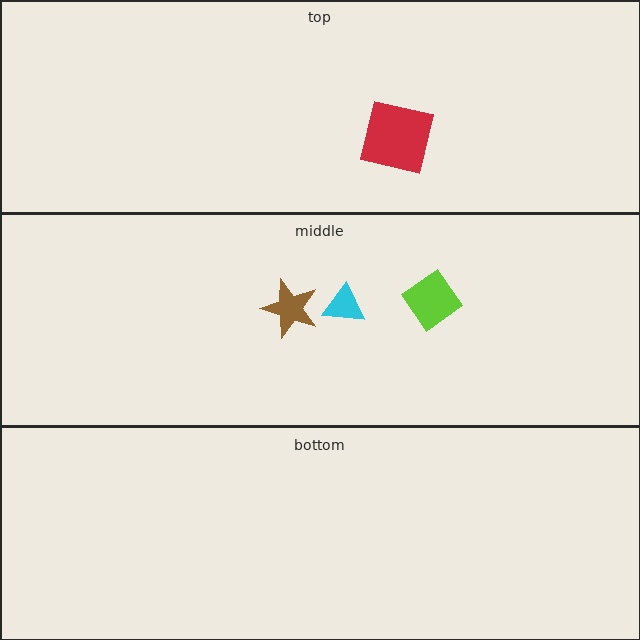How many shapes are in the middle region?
3.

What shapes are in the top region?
The red square.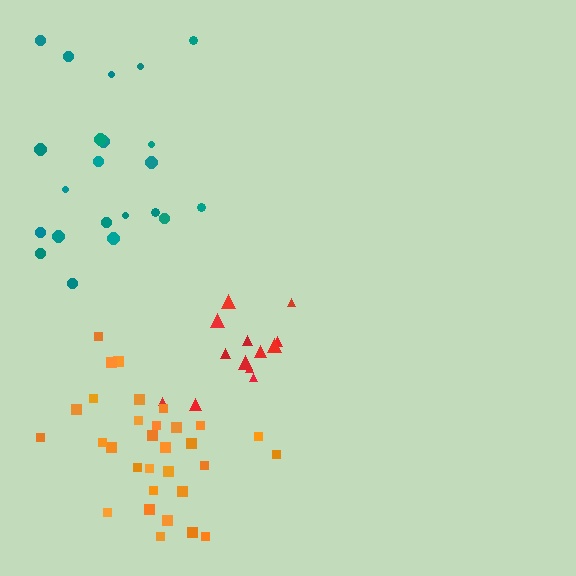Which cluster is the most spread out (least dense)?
Teal.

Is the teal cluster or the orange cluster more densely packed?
Orange.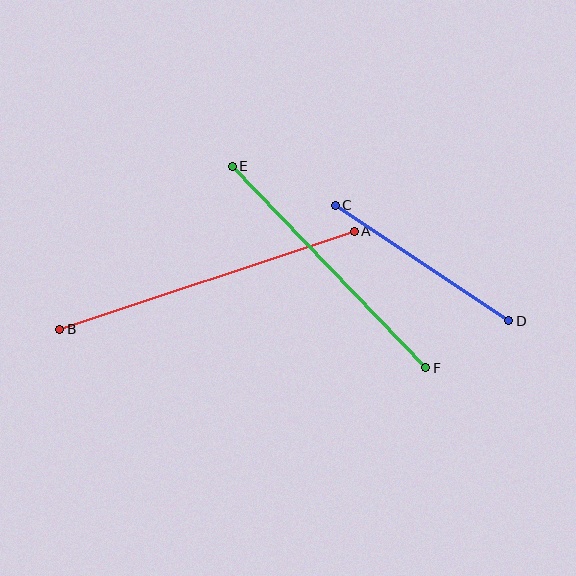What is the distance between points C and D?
The distance is approximately 208 pixels.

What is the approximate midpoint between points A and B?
The midpoint is at approximately (207, 280) pixels.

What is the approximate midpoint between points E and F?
The midpoint is at approximately (329, 267) pixels.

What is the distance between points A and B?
The distance is approximately 311 pixels.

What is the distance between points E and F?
The distance is approximately 279 pixels.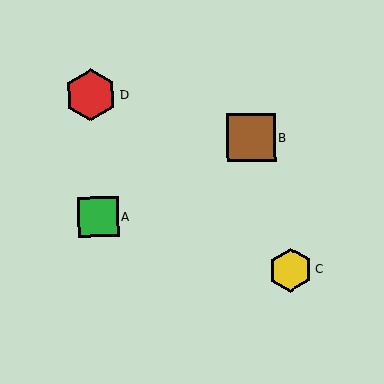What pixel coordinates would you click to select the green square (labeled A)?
Click at (98, 217) to select the green square A.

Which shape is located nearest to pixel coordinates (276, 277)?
The yellow hexagon (labeled C) at (290, 270) is nearest to that location.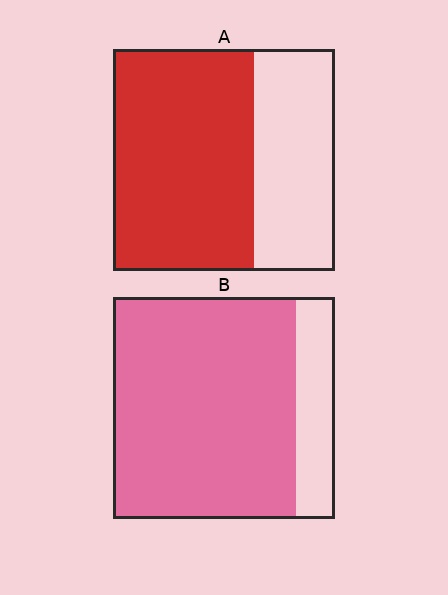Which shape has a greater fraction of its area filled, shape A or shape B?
Shape B.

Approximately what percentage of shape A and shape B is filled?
A is approximately 65% and B is approximately 80%.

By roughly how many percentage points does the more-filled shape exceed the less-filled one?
By roughly 20 percentage points (B over A).